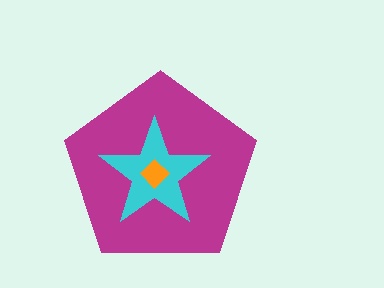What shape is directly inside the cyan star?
The orange diamond.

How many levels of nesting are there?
3.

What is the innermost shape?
The orange diamond.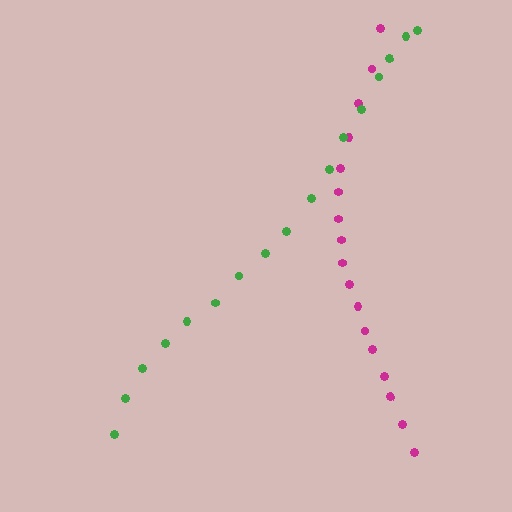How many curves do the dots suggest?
There are 2 distinct paths.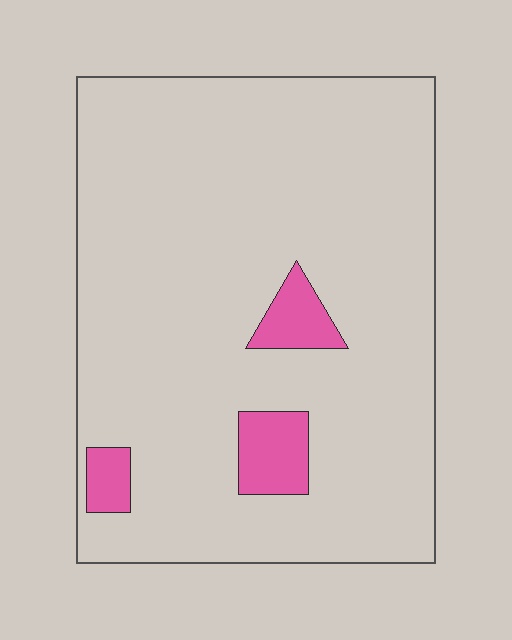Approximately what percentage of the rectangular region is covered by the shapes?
Approximately 10%.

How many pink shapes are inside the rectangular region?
3.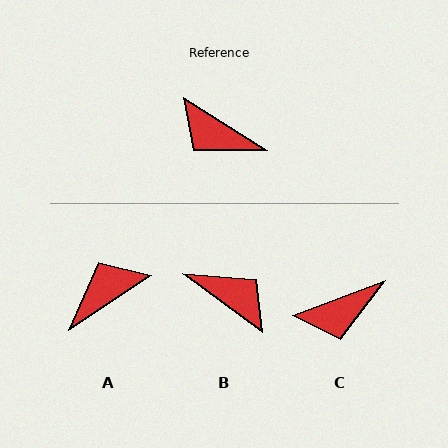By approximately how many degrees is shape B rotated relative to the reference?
Approximately 175 degrees counter-clockwise.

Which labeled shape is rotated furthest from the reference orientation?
B, about 175 degrees away.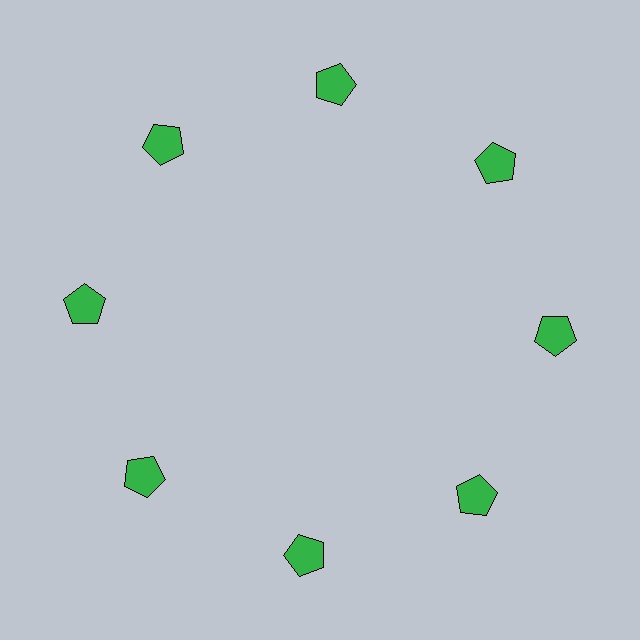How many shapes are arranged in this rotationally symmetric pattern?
There are 8 shapes, arranged in 8 groups of 1.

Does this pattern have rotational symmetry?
Yes, this pattern has 8-fold rotational symmetry. It looks the same after rotating 45 degrees around the center.